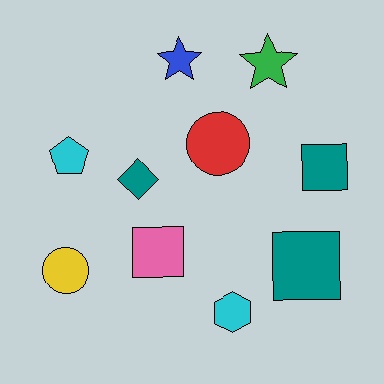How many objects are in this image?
There are 10 objects.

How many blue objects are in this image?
There is 1 blue object.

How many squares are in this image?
There are 3 squares.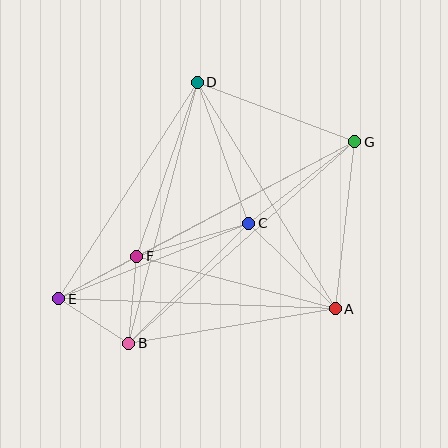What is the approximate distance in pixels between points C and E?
The distance between C and E is approximately 205 pixels.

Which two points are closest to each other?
Points B and E are closest to each other.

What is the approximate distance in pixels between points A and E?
The distance between A and E is approximately 277 pixels.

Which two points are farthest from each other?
Points E and G are farthest from each other.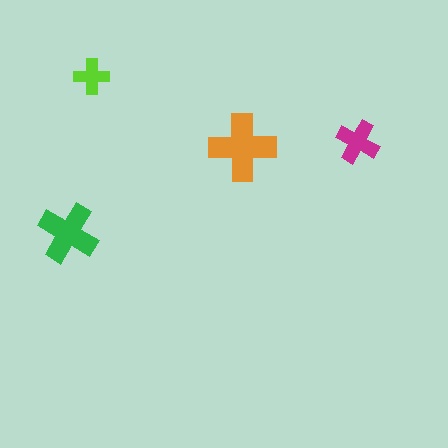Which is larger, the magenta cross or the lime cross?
The magenta one.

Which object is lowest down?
The green cross is bottommost.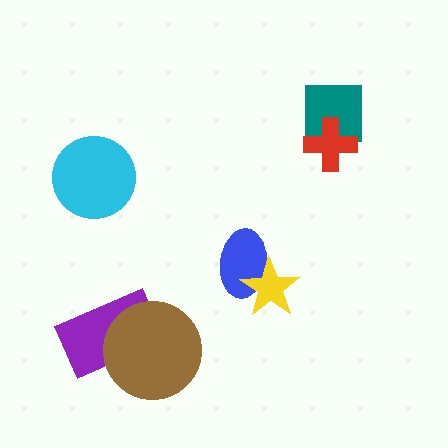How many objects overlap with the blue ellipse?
1 object overlaps with the blue ellipse.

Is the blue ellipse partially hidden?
Yes, it is partially covered by another shape.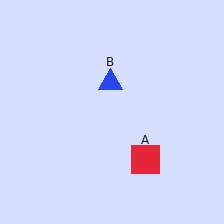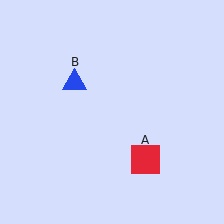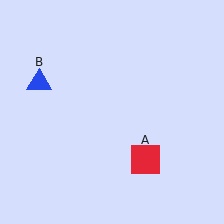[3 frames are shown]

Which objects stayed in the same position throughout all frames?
Red square (object A) remained stationary.